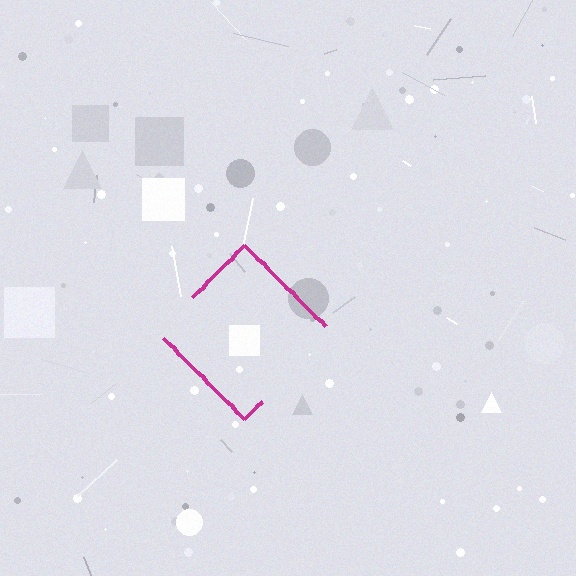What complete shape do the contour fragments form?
The contour fragments form a diamond.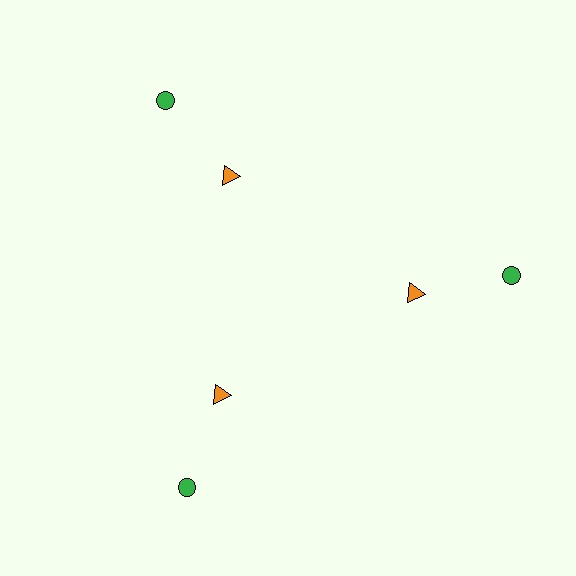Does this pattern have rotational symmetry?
Yes, this pattern has 3-fold rotational symmetry. It looks the same after rotating 120 degrees around the center.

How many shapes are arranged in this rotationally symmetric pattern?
There are 6 shapes, arranged in 3 groups of 2.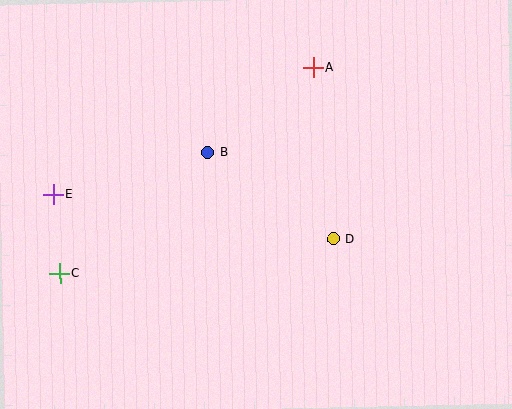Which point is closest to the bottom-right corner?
Point D is closest to the bottom-right corner.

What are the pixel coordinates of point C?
Point C is at (59, 274).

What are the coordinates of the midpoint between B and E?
The midpoint between B and E is at (130, 173).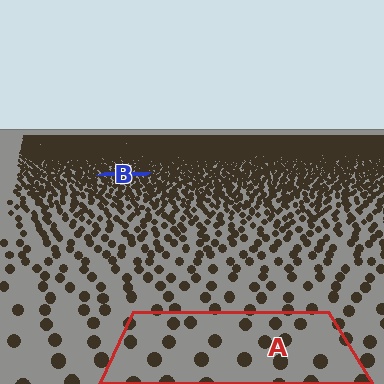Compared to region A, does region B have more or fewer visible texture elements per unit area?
Region B has more texture elements per unit area — they are packed more densely because it is farther away.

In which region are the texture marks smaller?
The texture marks are smaller in region B, because it is farther away.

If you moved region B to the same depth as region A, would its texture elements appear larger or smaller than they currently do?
They would appear larger. At a closer depth, the same texture elements are projected at a bigger on-screen size.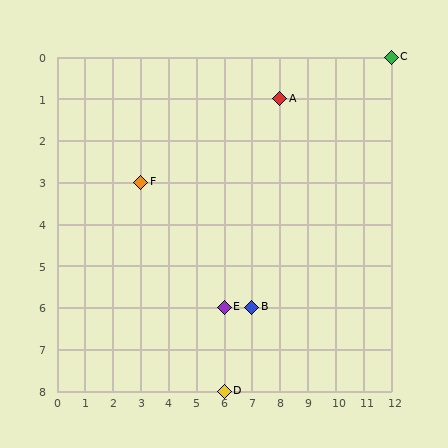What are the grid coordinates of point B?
Point B is at grid coordinates (7, 6).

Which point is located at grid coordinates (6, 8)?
Point D is at (6, 8).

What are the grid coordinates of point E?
Point E is at grid coordinates (6, 6).